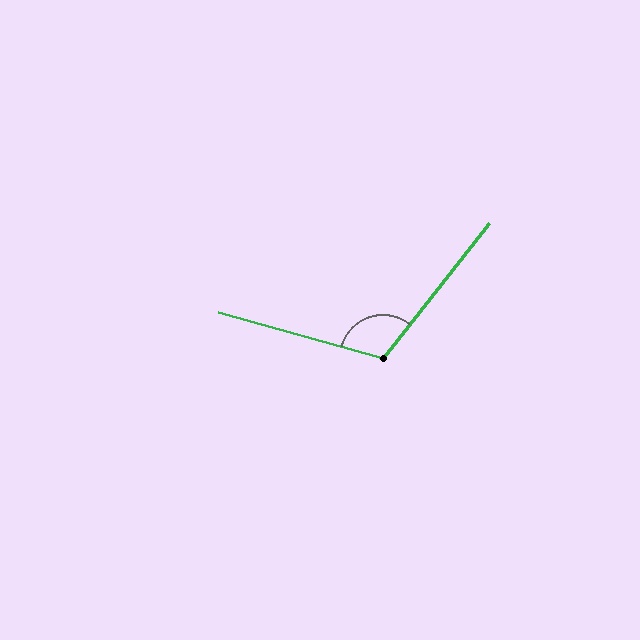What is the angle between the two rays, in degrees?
Approximately 113 degrees.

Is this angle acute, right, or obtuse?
It is obtuse.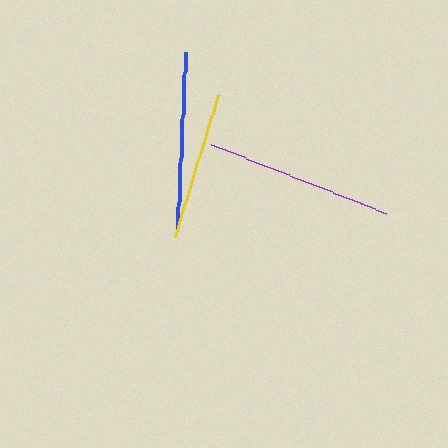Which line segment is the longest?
The purple line is the longest at approximately 188 pixels.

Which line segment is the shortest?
The yellow line is the shortest at approximately 149 pixels.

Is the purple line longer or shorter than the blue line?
The purple line is longer than the blue line.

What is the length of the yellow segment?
The yellow segment is approximately 149 pixels long.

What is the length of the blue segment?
The blue segment is approximately 175 pixels long.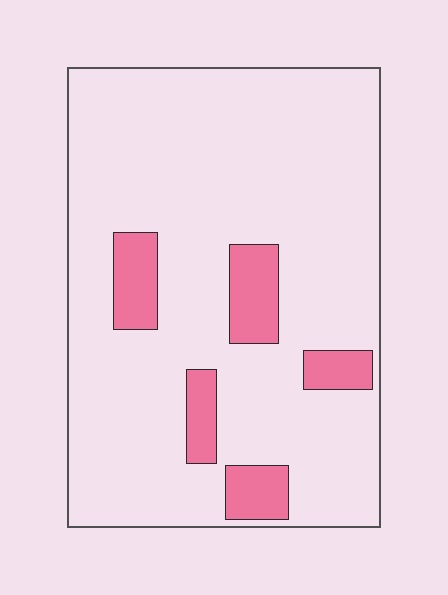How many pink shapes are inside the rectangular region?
5.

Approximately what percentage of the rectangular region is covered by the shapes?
Approximately 15%.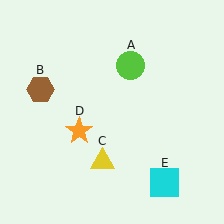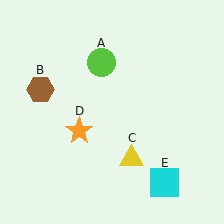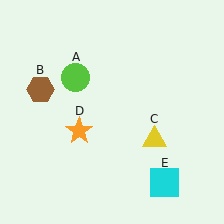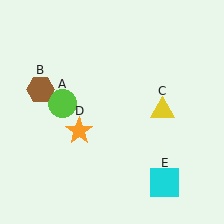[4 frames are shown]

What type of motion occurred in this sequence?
The lime circle (object A), yellow triangle (object C) rotated counterclockwise around the center of the scene.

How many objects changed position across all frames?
2 objects changed position: lime circle (object A), yellow triangle (object C).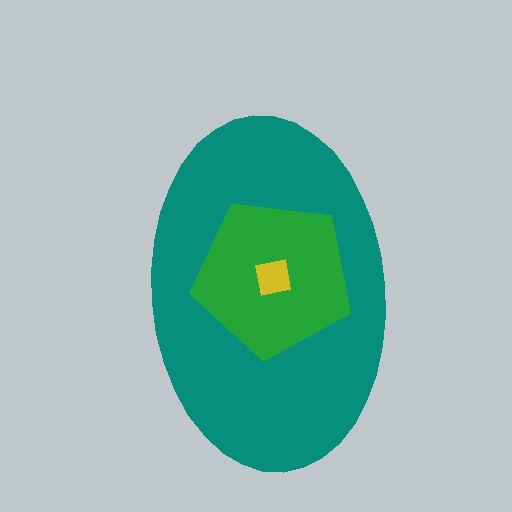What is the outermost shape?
The teal ellipse.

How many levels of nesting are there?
3.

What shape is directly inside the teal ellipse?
The green pentagon.